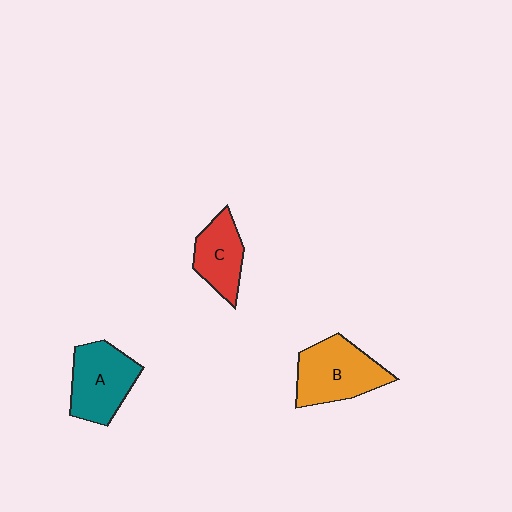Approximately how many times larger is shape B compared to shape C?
Approximately 1.4 times.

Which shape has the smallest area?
Shape C (red).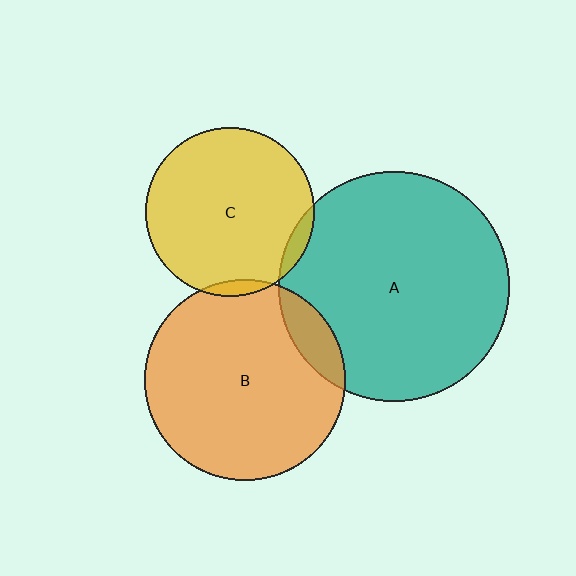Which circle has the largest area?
Circle A (teal).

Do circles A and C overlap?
Yes.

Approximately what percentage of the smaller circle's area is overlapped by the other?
Approximately 5%.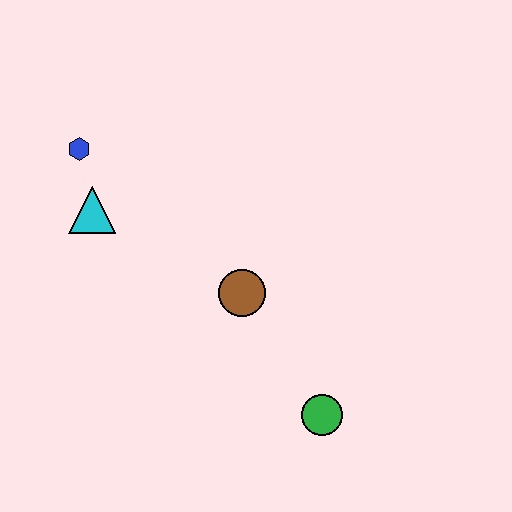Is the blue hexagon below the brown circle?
No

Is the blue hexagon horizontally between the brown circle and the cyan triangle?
No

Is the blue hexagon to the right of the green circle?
No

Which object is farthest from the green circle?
The blue hexagon is farthest from the green circle.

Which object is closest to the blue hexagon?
The cyan triangle is closest to the blue hexagon.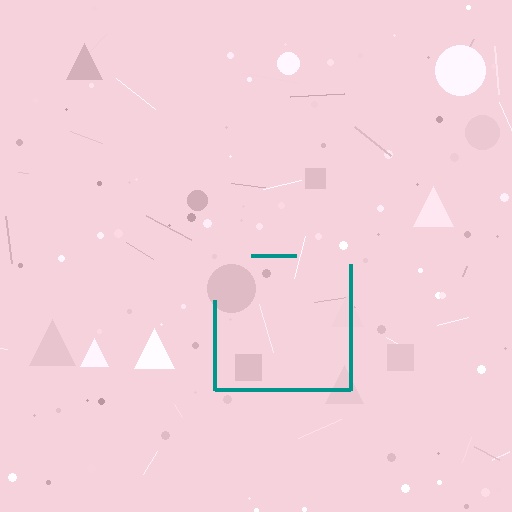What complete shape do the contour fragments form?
The contour fragments form a square.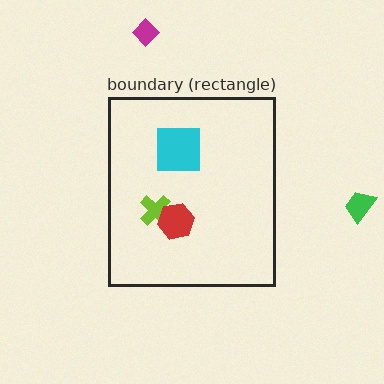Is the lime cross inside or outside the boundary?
Inside.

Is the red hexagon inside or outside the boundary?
Inside.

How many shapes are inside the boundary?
3 inside, 2 outside.